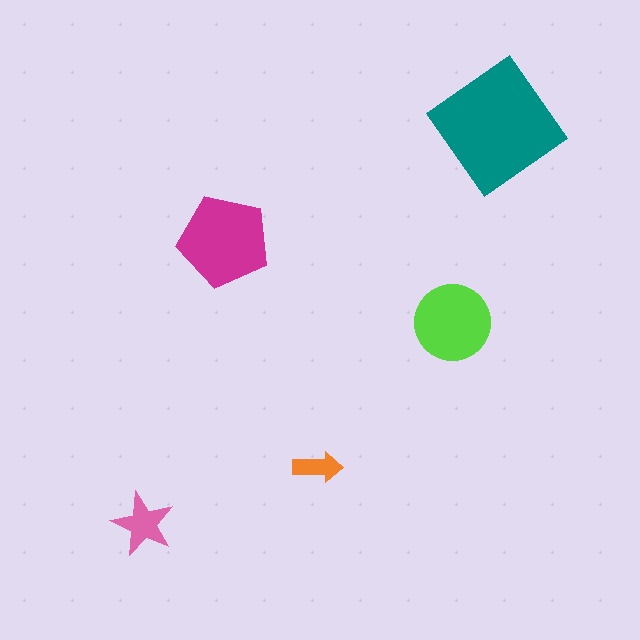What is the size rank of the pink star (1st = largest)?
4th.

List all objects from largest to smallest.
The teal diamond, the magenta pentagon, the lime circle, the pink star, the orange arrow.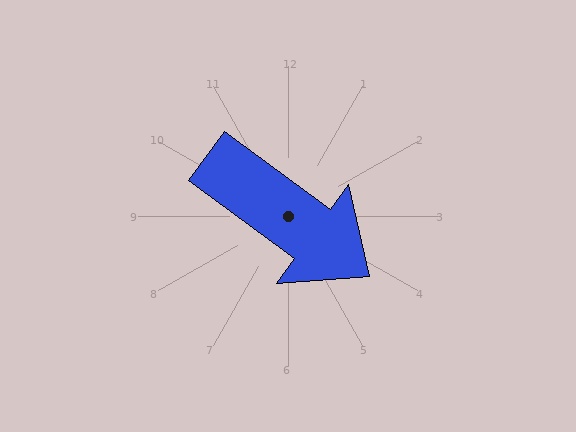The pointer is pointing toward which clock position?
Roughly 4 o'clock.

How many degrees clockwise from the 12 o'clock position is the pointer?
Approximately 126 degrees.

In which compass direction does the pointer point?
Southeast.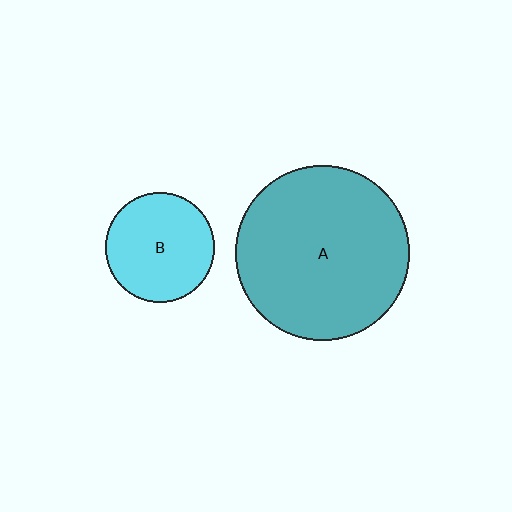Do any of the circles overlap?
No, none of the circles overlap.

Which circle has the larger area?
Circle A (teal).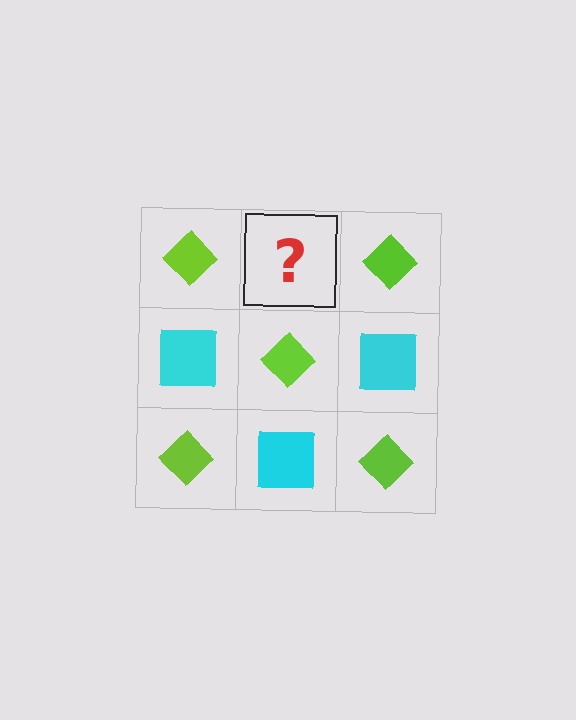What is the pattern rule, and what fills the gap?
The rule is that it alternates lime diamond and cyan square in a checkerboard pattern. The gap should be filled with a cyan square.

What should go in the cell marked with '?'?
The missing cell should contain a cyan square.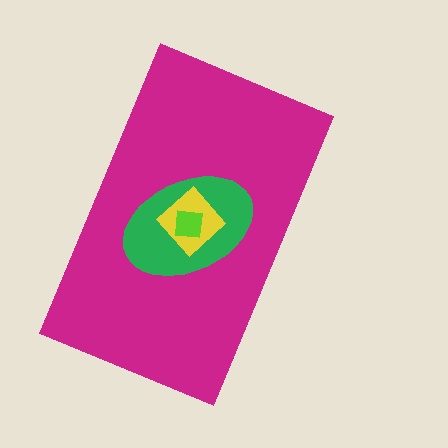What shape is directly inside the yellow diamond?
The lime square.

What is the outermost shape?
The magenta rectangle.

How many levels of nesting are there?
4.